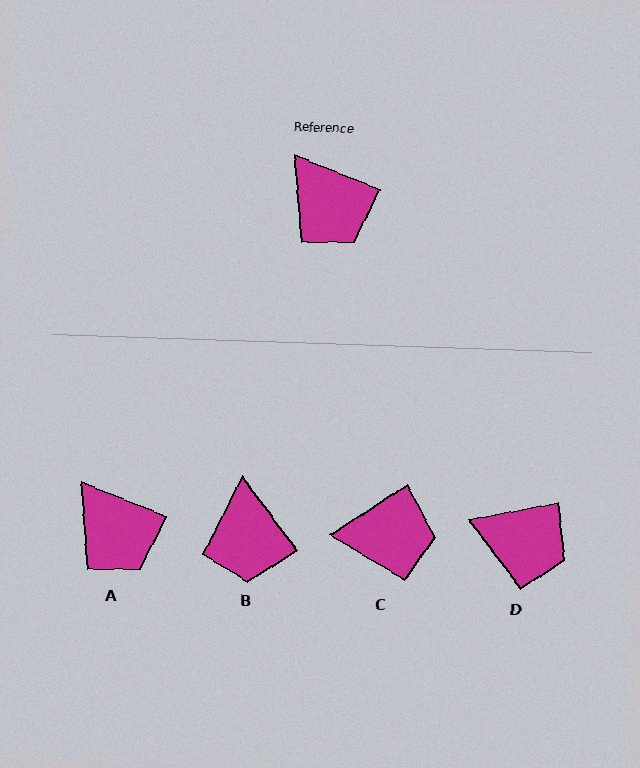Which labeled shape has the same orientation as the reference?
A.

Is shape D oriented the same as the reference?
No, it is off by about 33 degrees.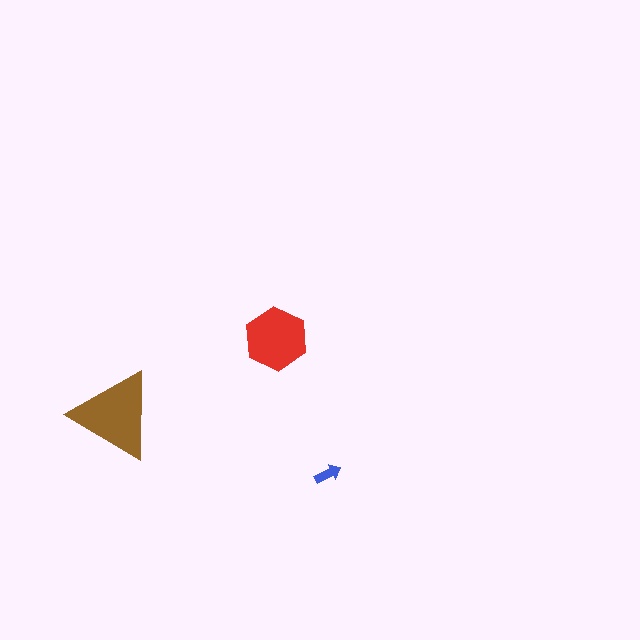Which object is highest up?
The red hexagon is topmost.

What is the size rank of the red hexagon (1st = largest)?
2nd.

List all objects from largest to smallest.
The brown triangle, the red hexagon, the blue arrow.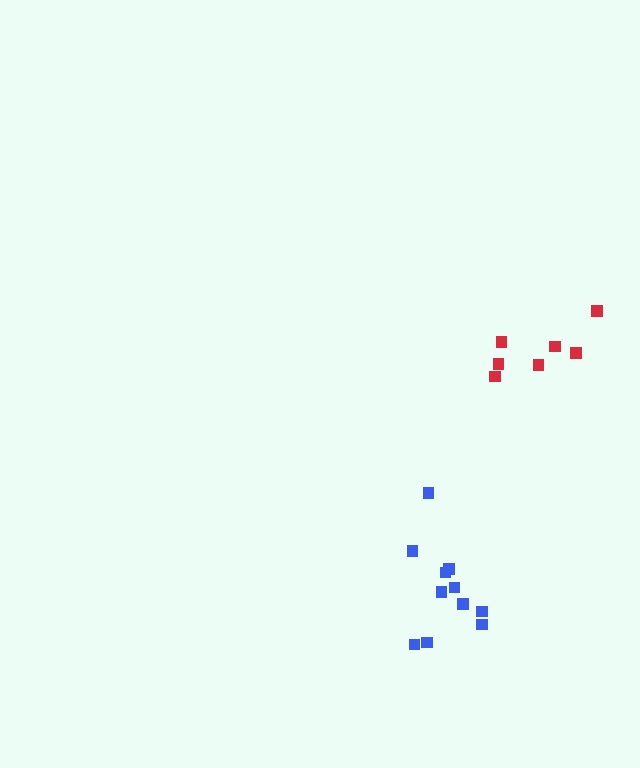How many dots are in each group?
Group 1: 7 dots, Group 2: 11 dots (18 total).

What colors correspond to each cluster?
The clusters are colored: red, blue.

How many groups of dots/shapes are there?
There are 2 groups.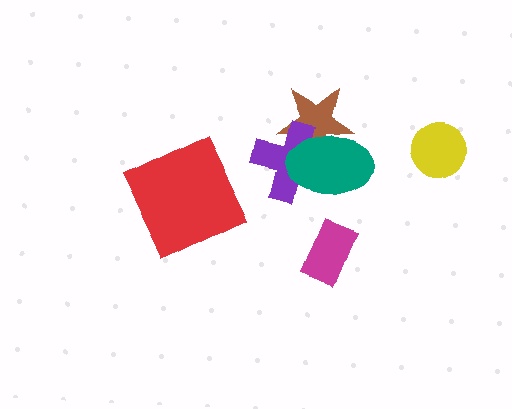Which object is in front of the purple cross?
The teal ellipse is in front of the purple cross.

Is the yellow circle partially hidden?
No, no other shape covers it.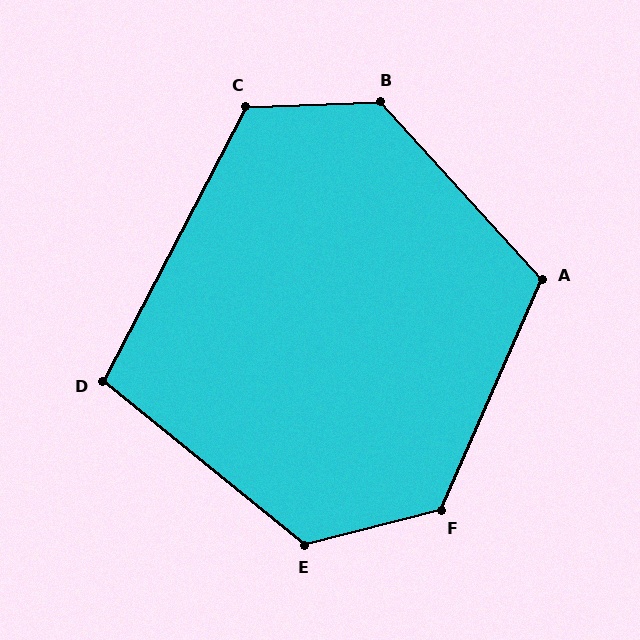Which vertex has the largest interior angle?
B, at approximately 131 degrees.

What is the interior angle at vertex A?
Approximately 114 degrees (obtuse).